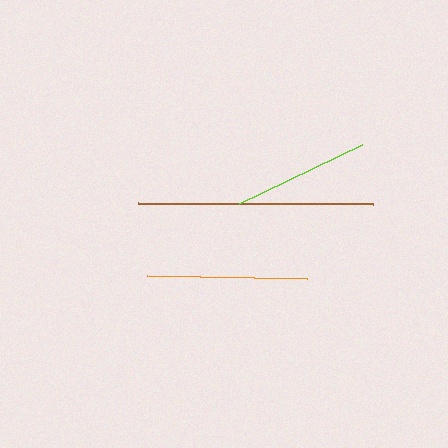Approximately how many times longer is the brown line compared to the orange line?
The brown line is approximately 1.5 times the length of the orange line.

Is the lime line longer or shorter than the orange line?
The orange line is longer than the lime line.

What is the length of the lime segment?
The lime segment is approximately 136 pixels long.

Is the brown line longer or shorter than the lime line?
The brown line is longer than the lime line.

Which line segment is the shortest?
The lime line is the shortest at approximately 136 pixels.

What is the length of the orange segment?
The orange segment is approximately 160 pixels long.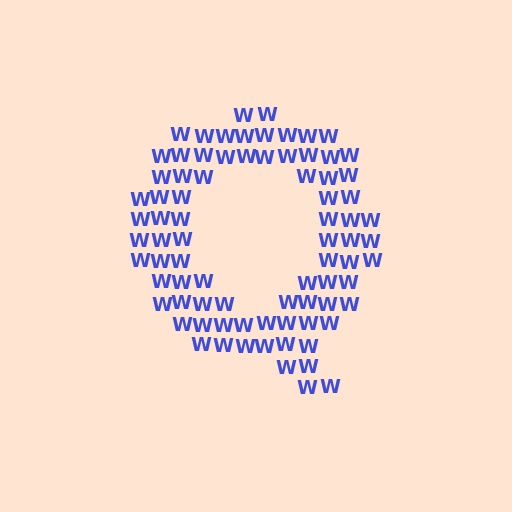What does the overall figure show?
The overall figure shows the letter Q.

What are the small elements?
The small elements are letter W's.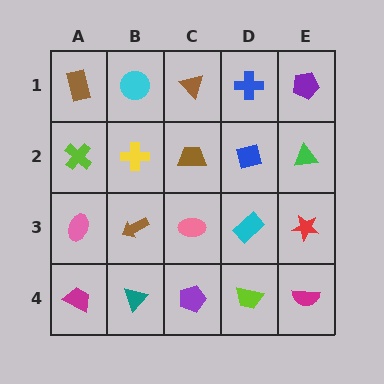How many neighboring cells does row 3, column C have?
4.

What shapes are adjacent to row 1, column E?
A green triangle (row 2, column E), a blue cross (row 1, column D).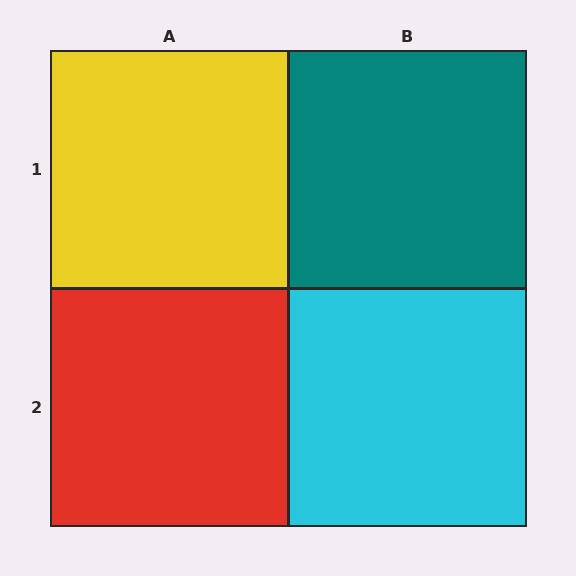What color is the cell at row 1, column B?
Teal.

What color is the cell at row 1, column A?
Yellow.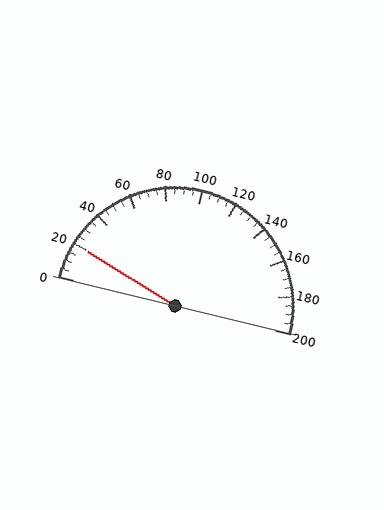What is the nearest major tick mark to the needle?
The nearest major tick mark is 20.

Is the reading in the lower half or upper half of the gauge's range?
The reading is in the lower half of the range (0 to 200).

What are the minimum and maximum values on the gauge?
The gauge ranges from 0 to 200.